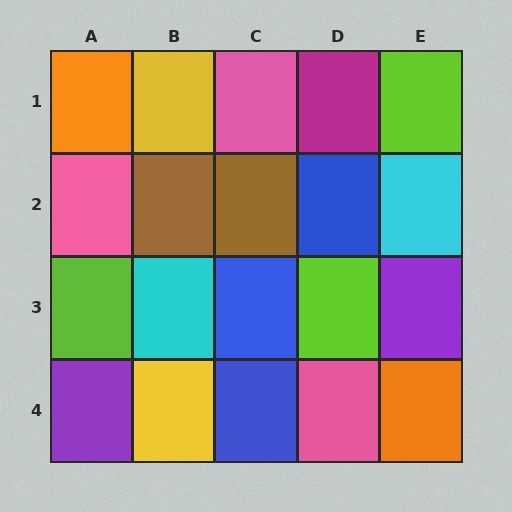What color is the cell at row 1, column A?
Orange.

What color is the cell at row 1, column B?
Yellow.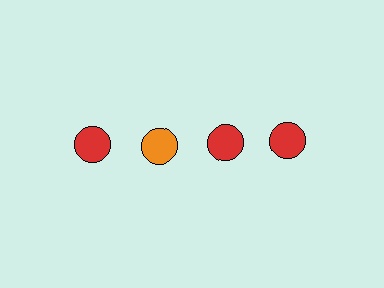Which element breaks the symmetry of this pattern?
The orange circle in the top row, second from left column breaks the symmetry. All other shapes are red circles.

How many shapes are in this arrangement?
There are 4 shapes arranged in a grid pattern.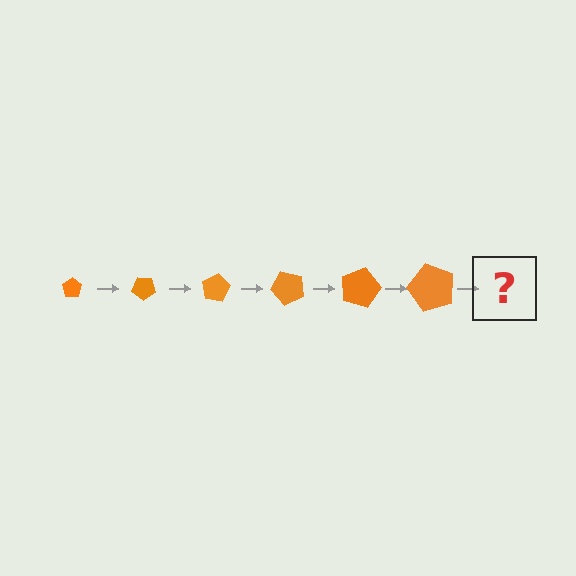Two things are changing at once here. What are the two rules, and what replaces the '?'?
The two rules are that the pentagon grows larger each step and it rotates 40 degrees each step. The '?' should be a pentagon, larger than the previous one and rotated 240 degrees from the start.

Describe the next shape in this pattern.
It should be a pentagon, larger than the previous one and rotated 240 degrees from the start.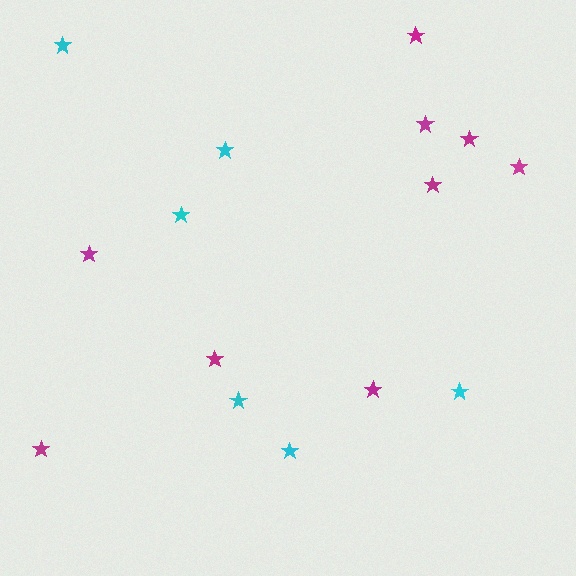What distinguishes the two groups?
There are 2 groups: one group of cyan stars (6) and one group of magenta stars (9).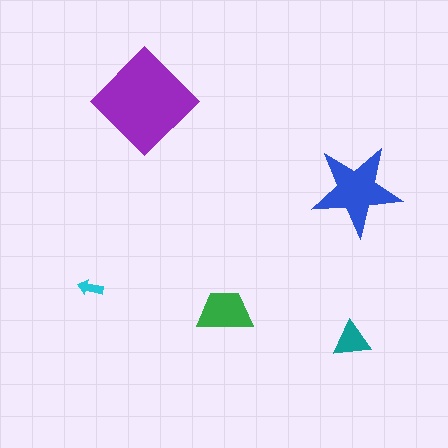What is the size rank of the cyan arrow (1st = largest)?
5th.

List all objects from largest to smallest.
The purple diamond, the blue star, the green trapezoid, the teal triangle, the cyan arrow.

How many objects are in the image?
There are 5 objects in the image.